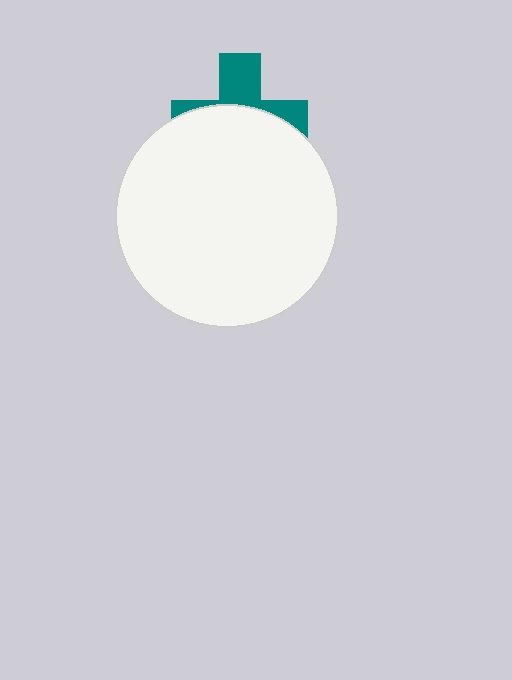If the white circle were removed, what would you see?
You would see the complete teal cross.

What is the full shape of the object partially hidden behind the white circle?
The partially hidden object is a teal cross.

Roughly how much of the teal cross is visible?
A small part of it is visible (roughly 38%).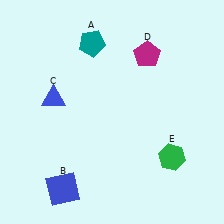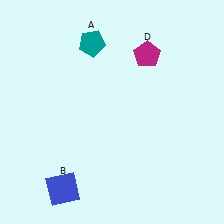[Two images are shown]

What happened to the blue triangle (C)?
The blue triangle (C) was removed in Image 2. It was in the top-left area of Image 1.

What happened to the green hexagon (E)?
The green hexagon (E) was removed in Image 2. It was in the bottom-right area of Image 1.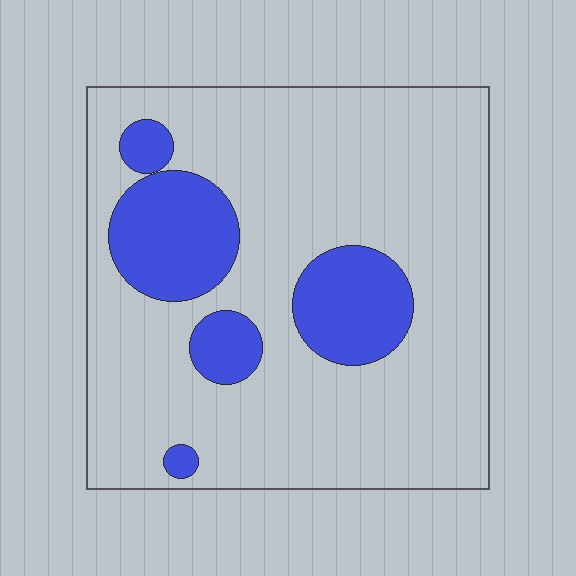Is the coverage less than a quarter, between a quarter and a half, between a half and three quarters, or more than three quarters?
Less than a quarter.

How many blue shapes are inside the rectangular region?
5.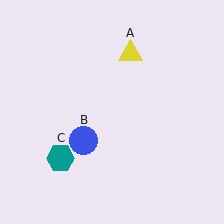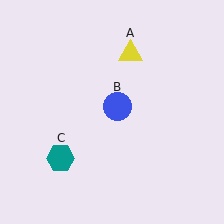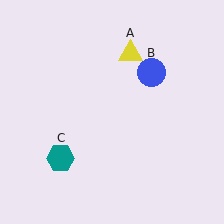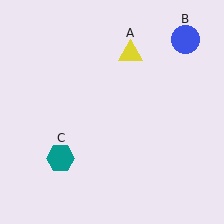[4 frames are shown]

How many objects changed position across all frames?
1 object changed position: blue circle (object B).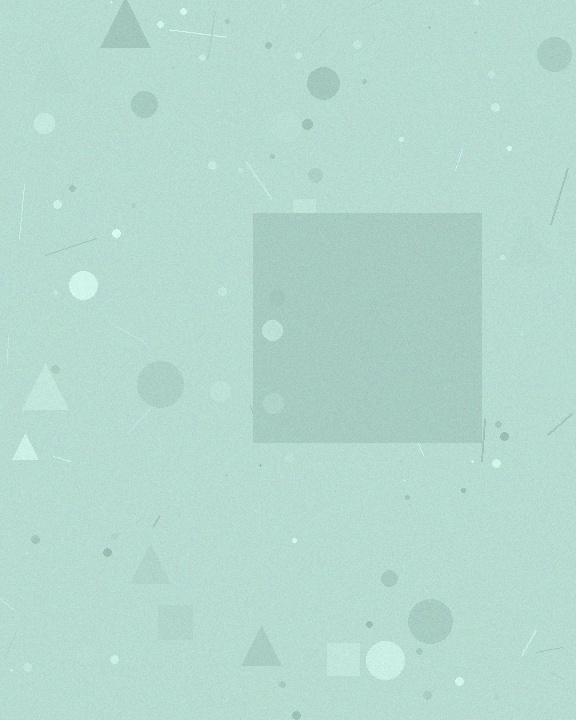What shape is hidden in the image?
A square is hidden in the image.